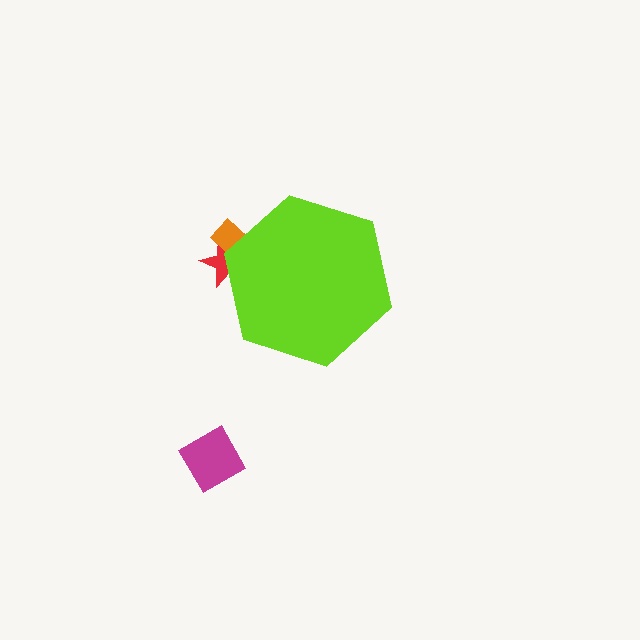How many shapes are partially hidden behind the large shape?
2 shapes are partially hidden.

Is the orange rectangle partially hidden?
Yes, the orange rectangle is partially hidden behind the lime hexagon.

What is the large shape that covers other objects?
A lime hexagon.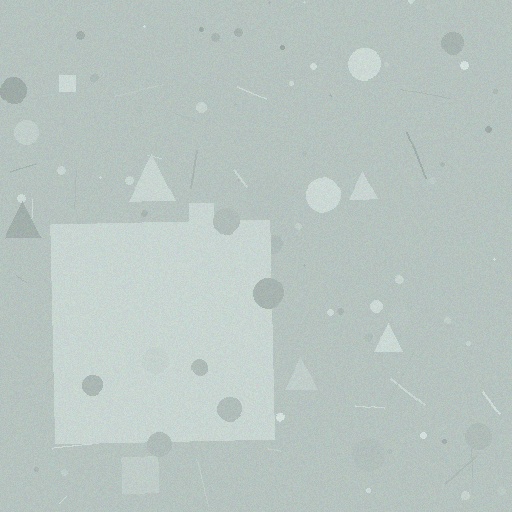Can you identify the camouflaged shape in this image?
The camouflaged shape is a square.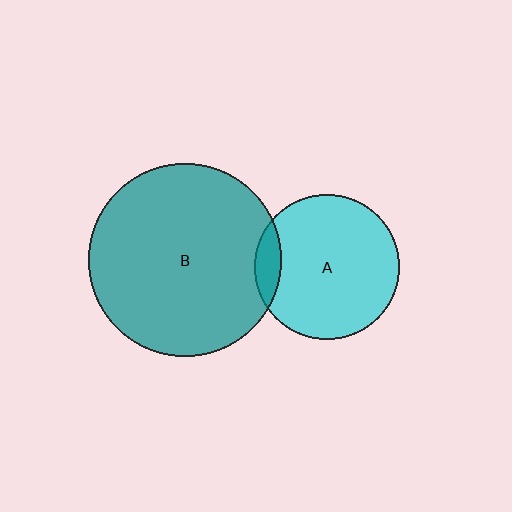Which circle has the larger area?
Circle B (teal).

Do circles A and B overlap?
Yes.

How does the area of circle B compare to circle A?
Approximately 1.8 times.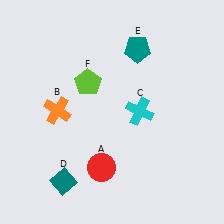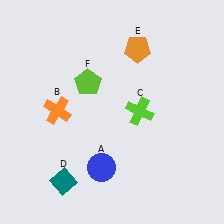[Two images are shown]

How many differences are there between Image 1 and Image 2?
There are 3 differences between the two images.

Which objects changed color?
A changed from red to blue. C changed from cyan to lime. E changed from teal to orange.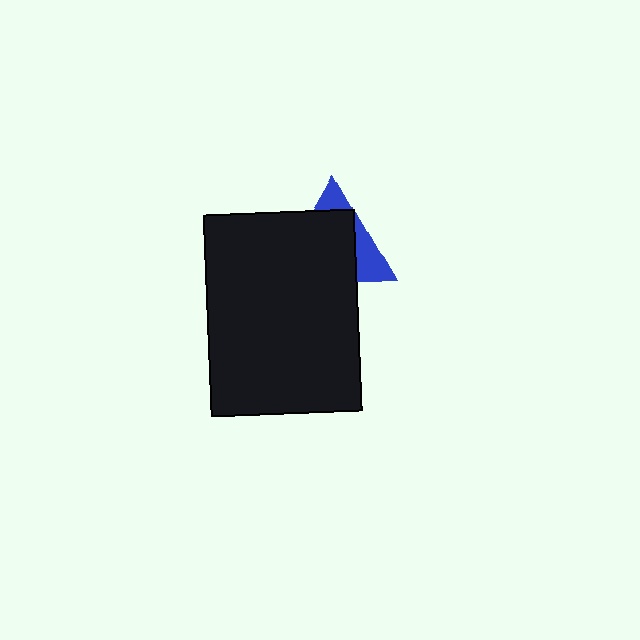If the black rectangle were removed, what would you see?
You would see the complete blue triangle.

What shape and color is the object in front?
The object in front is a black rectangle.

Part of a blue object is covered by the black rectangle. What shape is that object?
It is a triangle.